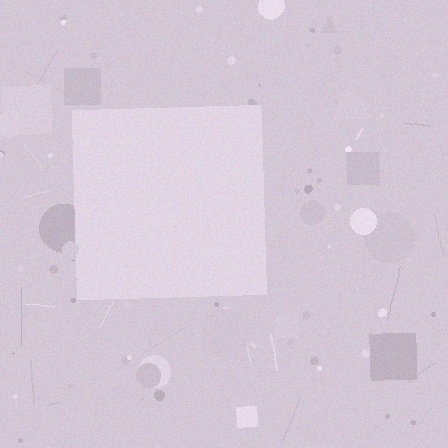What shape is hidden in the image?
A square is hidden in the image.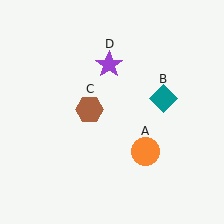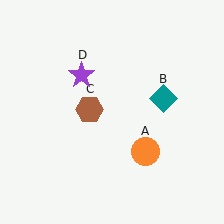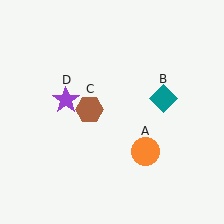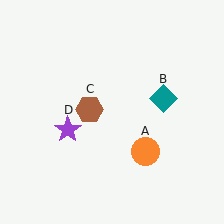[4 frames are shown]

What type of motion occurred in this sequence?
The purple star (object D) rotated counterclockwise around the center of the scene.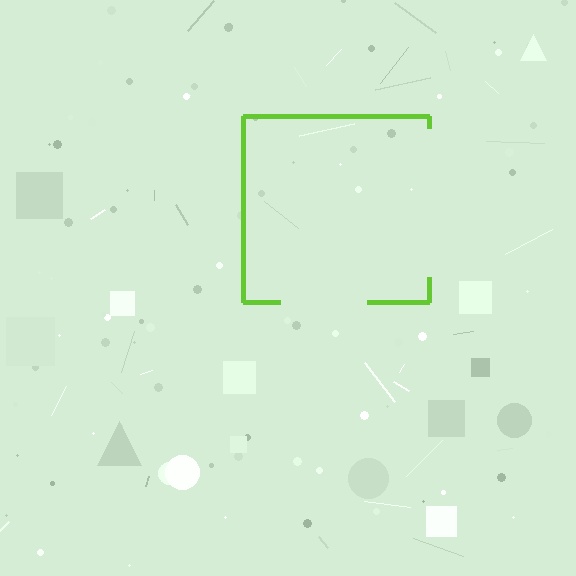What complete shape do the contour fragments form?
The contour fragments form a square.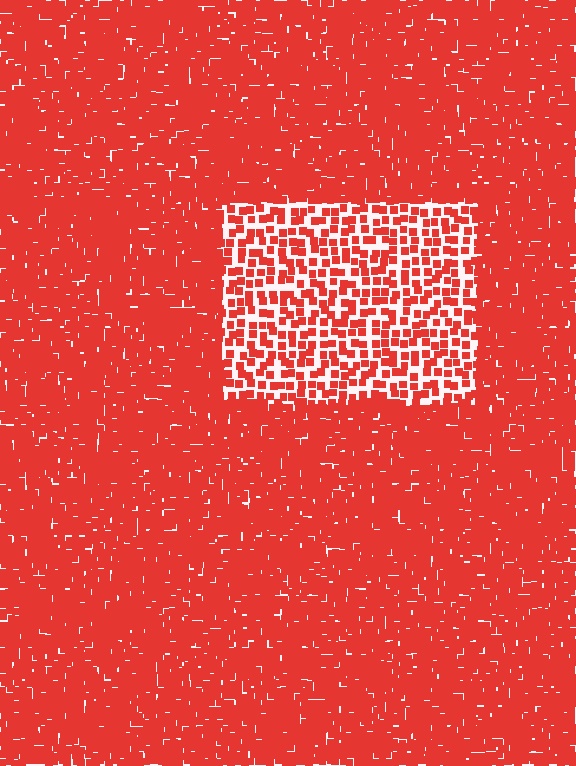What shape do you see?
I see a rectangle.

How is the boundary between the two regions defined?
The boundary is defined by a change in element density (approximately 2.5x ratio). All elements are the same color, size, and shape.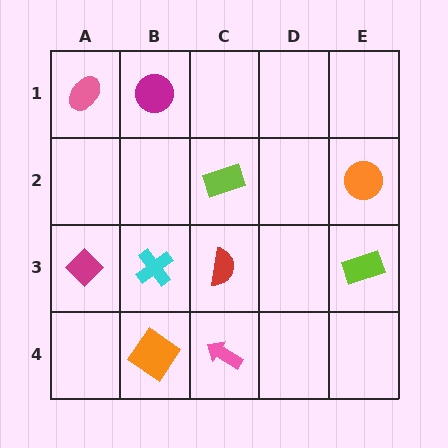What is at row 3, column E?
A lime rectangle.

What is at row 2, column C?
A lime rectangle.